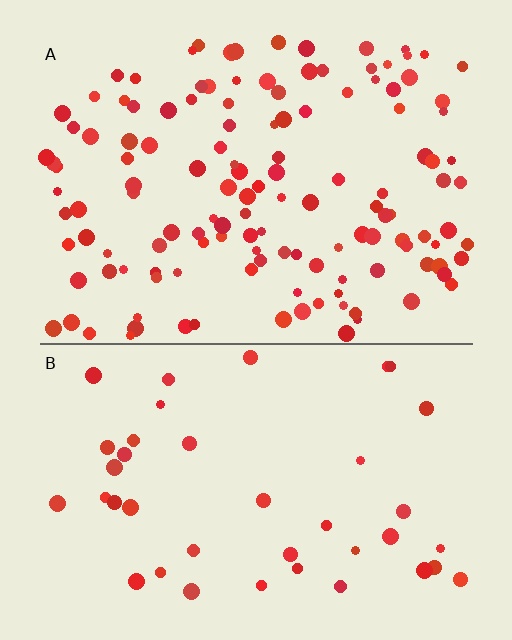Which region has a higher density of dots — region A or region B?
A (the top).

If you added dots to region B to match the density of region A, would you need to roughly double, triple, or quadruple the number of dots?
Approximately triple.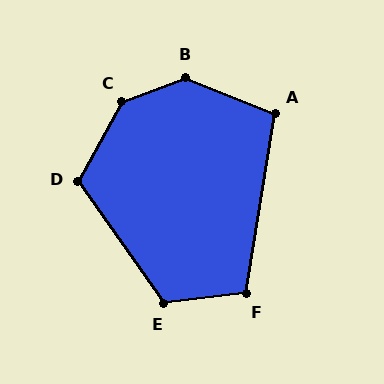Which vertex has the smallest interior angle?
A, at approximately 103 degrees.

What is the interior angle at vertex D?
Approximately 116 degrees (obtuse).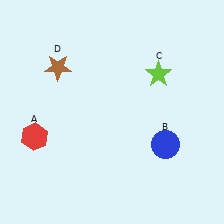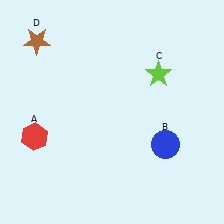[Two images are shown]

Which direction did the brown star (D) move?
The brown star (D) moved up.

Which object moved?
The brown star (D) moved up.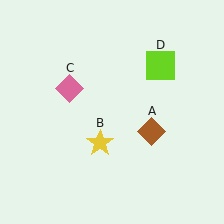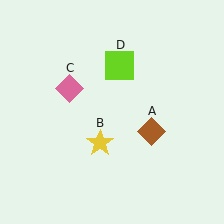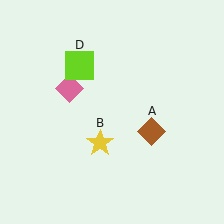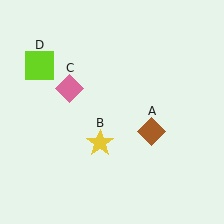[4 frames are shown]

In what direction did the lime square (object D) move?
The lime square (object D) moved left.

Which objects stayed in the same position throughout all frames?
Brown diamond (object A) and yellow star (object B) and pink diamond (object C) remained stationary.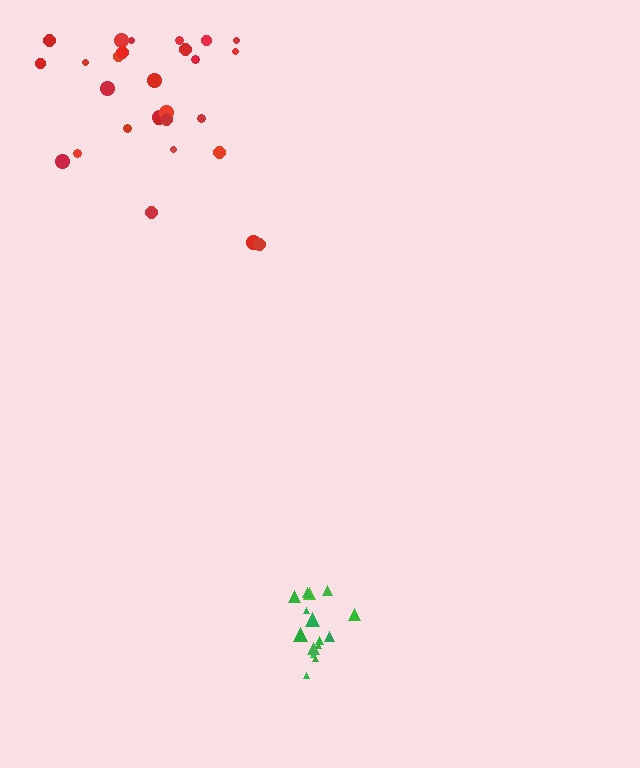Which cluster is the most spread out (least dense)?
Red.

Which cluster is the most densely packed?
Green.